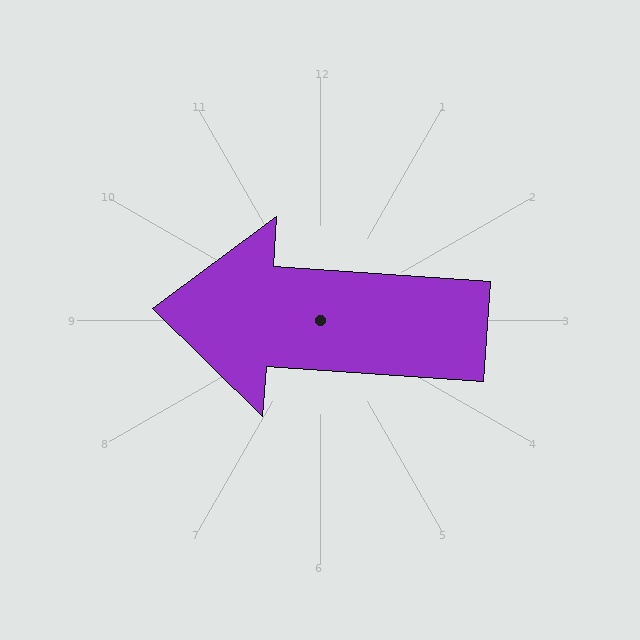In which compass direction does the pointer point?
West.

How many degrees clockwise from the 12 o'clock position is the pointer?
Approximately 274 degrees.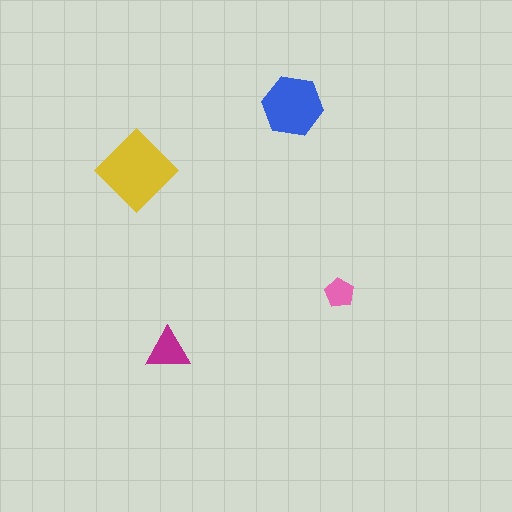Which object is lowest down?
The magenta triangle is bottommost.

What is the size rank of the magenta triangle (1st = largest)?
3rd.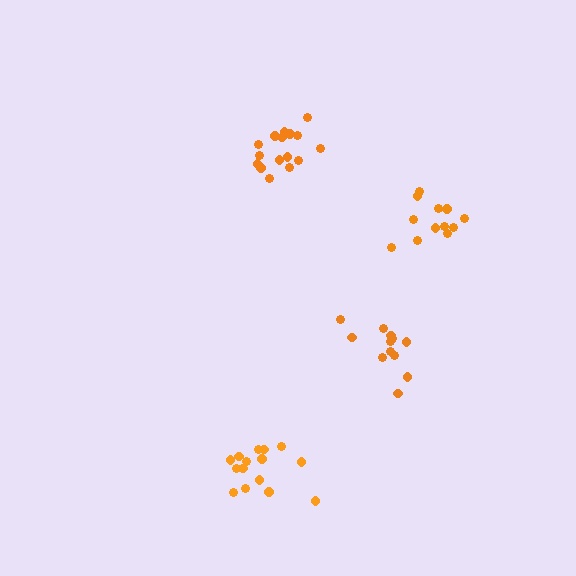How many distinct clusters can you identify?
There are 4 distinct clusters.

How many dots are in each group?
Group 1: 15 dots, Group 2: 16 dots, Group 3: 12 dots, Group 4: 12 dots (55 total).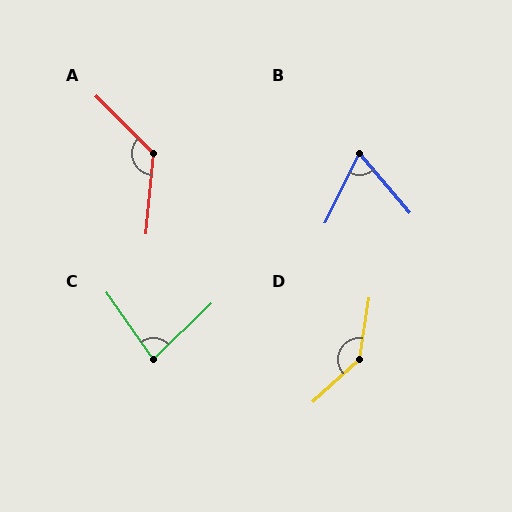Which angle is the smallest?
B, at approximately 67 degrees.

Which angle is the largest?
D, at approximately 141 degrees.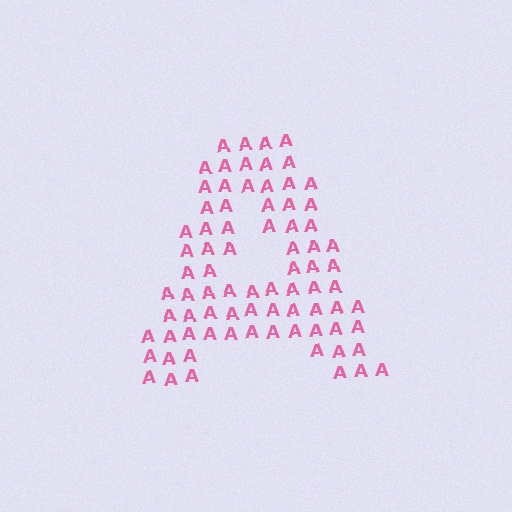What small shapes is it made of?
It is made of small letter A's.